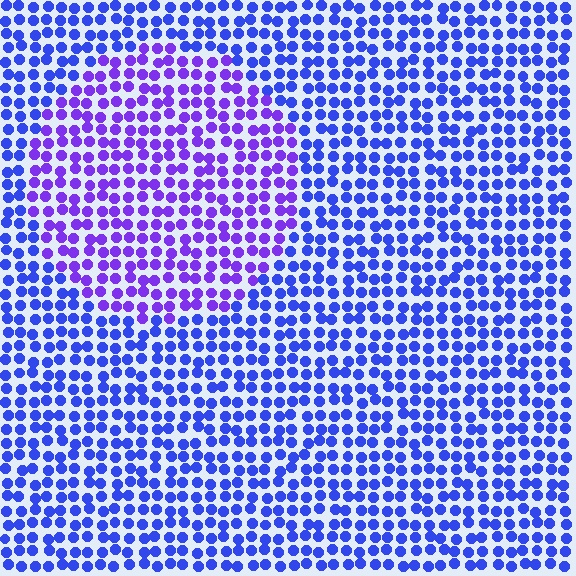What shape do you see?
I see a circle.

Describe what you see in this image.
The image is filled with small blue elements in a uniform arrangement. A circle-shaped region is visible where the elements are tinted to a slightly different hue, forming a subtle color boundary.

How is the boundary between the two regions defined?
The boundary is defined purely by a slight shift in hue (about 32 degrees). Spacing, size, and orientation are identical on both sides.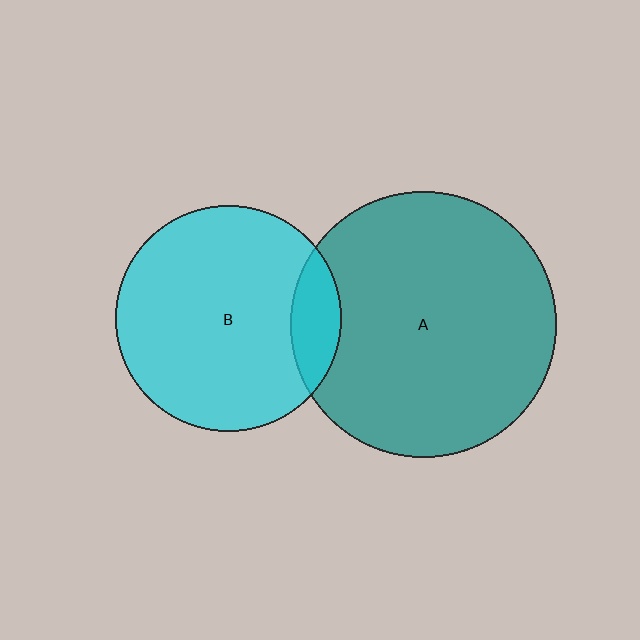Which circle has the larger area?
Circle A (teal).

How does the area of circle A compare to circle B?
Approximately 1.4 times.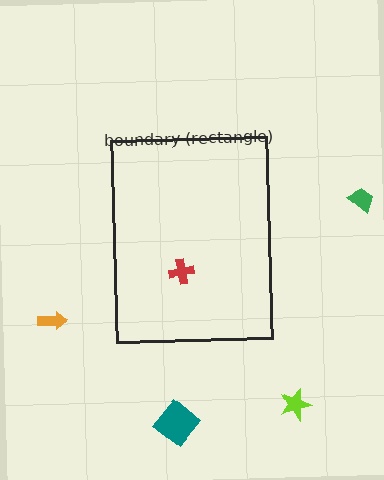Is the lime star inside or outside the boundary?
Outside.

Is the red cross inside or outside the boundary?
Inside.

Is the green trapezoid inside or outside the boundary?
Outside.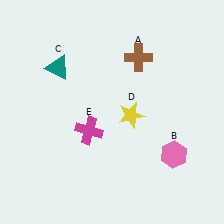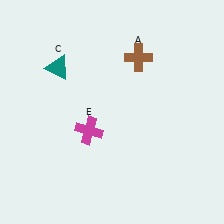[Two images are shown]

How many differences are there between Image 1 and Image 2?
There are 2 differences between the two images.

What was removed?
The pink hexagon (B), the yellow star (D) were removed in Image 2.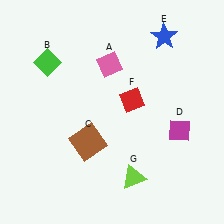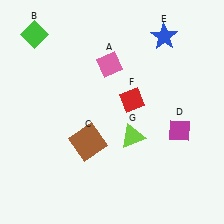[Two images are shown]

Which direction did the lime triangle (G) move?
The lime triangle (G) moved up.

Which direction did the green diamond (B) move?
The green diamond (B) moved up.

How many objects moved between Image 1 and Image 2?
2 objects moved between the two images.